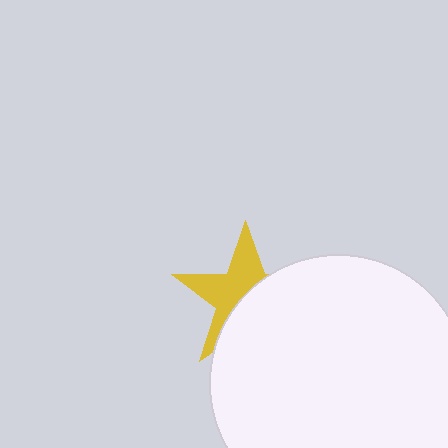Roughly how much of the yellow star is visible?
About half of it is visible (roughly 49%).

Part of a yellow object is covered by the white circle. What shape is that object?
It is a star.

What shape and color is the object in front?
The object in front is a white circle.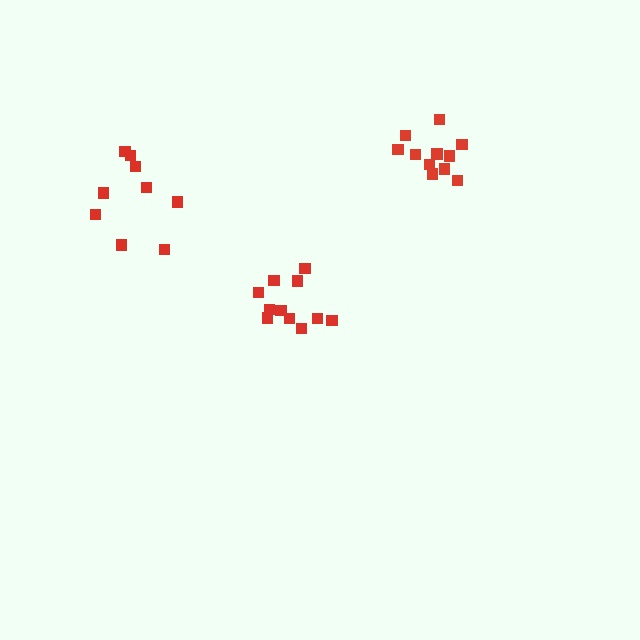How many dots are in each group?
Group 1: 9 dots, Group 2: 11 dots, Group 3: 11 dots (31 total).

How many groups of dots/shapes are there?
There are 3 groups.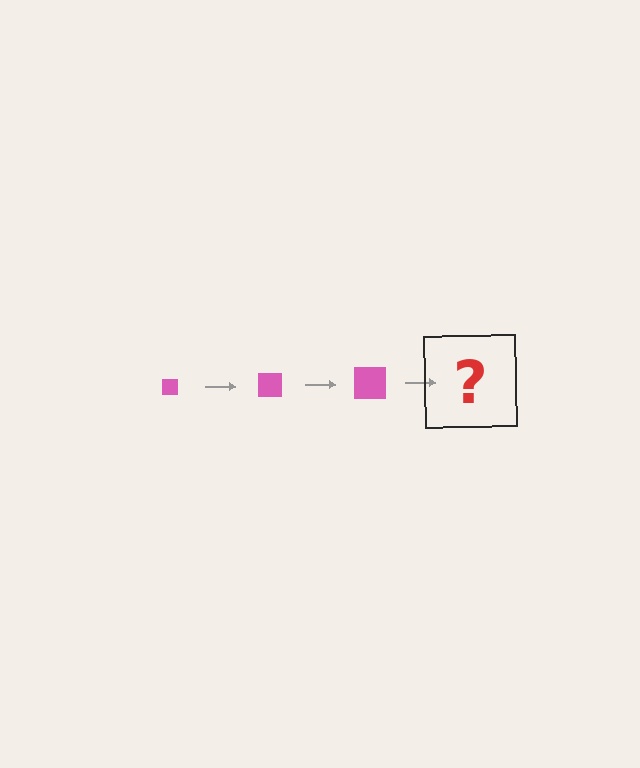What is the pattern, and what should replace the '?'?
The pattern is that the square gets progressively larger each step. The '?' should be a pink square, larger than the previous one.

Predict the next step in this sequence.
The next step is a pink square, larger than the previous one.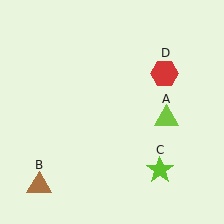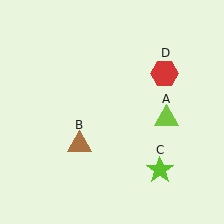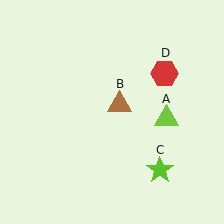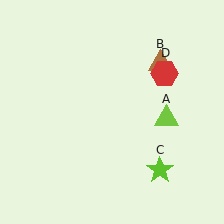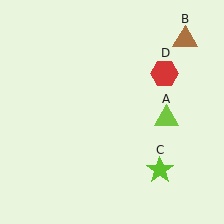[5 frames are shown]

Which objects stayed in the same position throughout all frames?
Lime triangle (object A) and lime star (object C) and red hexagon (object D) remained stationary.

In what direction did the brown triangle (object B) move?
The brown triangle (object B) moved up and to the right.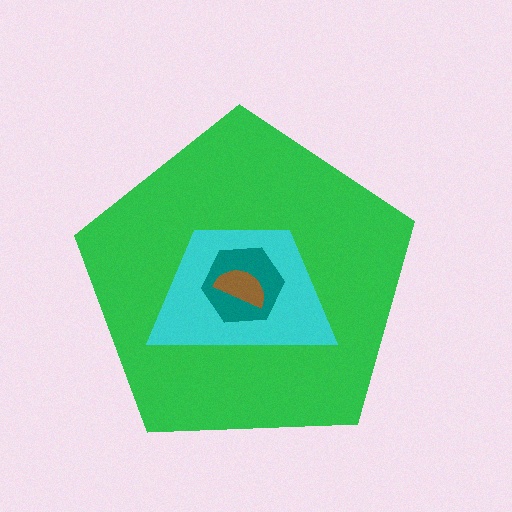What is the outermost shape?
The green pentagon.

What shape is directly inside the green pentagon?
The cyan trapezoid.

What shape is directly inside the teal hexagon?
The brown semicircle.